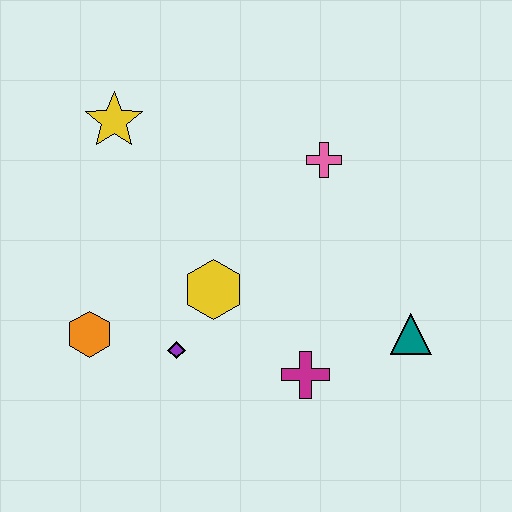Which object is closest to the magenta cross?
The teal triangle is closest to the magenta cross.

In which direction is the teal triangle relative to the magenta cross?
The teal triangle is to the right of the magenta cross.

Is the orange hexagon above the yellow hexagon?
No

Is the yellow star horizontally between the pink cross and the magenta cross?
No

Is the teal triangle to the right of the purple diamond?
Yes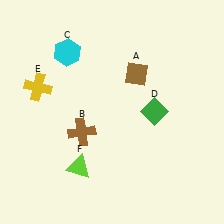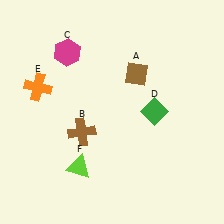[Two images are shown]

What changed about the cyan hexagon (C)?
In Image 1, C is cyan. In Image 2, it changed to magenta.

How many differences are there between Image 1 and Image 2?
There are 2 differences between the two images.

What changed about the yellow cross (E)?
In Image 1, E is yellow. In Image 2, it changed to orange.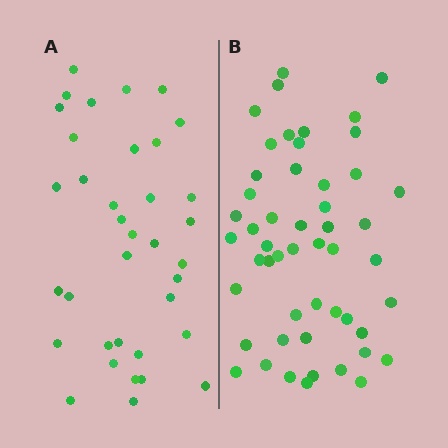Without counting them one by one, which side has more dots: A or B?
Region B (the right region) has more dots.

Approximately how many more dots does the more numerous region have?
Region B has approximately 15 more dots than region A.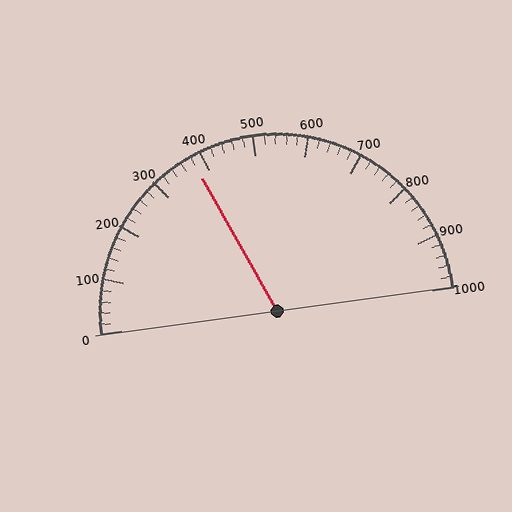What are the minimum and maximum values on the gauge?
The gauge ranges from 0 to 1000.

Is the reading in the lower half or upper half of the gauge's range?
The reading is in the lower half of the range (0 to 1000).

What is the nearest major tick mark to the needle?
The nearest major tick mark is 400.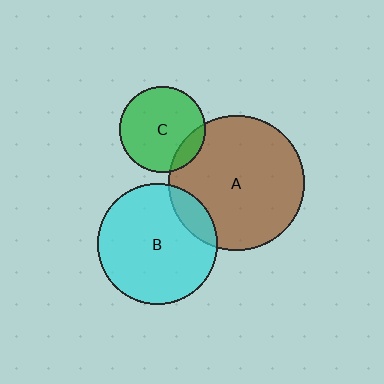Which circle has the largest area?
Circle A (brown).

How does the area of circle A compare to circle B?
Approximately 1.3 times.